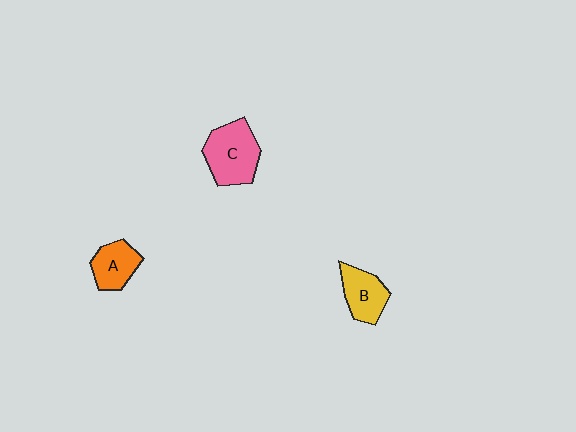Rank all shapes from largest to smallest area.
From largest to smallest: C (pink), B (yellow), A (orange).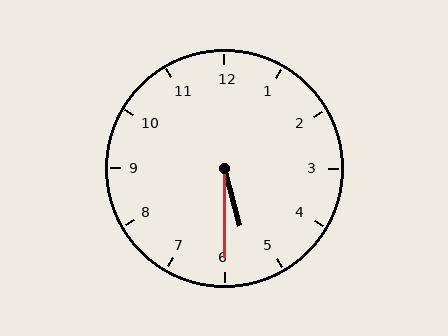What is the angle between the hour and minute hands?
Approximately 15 degrees.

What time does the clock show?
5:30.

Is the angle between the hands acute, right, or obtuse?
It is acute.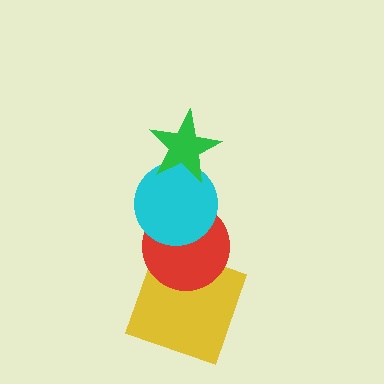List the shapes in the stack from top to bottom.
From top to bottom: the green star, the cyan circle, the red circle, the yellow square.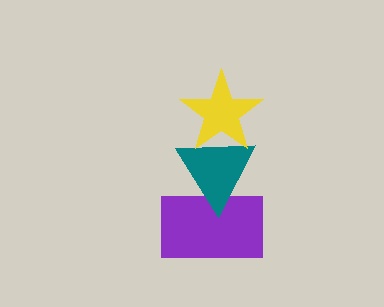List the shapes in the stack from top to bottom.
From top to bottom: the yellow star, the teal triangle, the purple rectangle.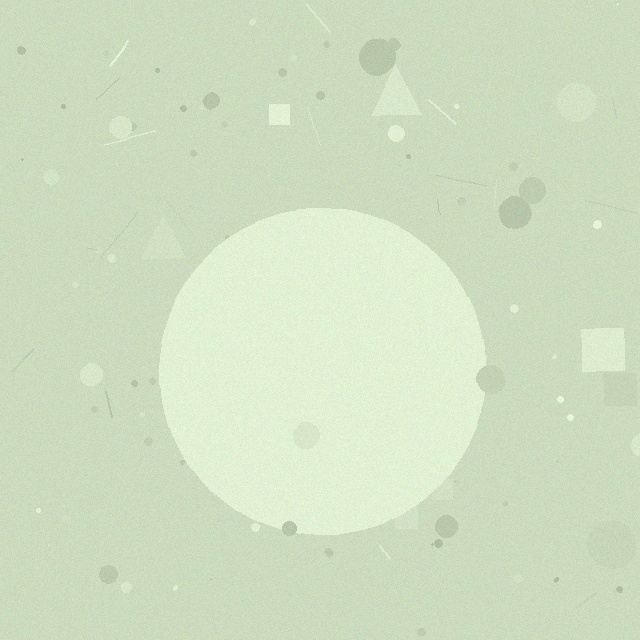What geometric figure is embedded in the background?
A circle is embedded in the background.